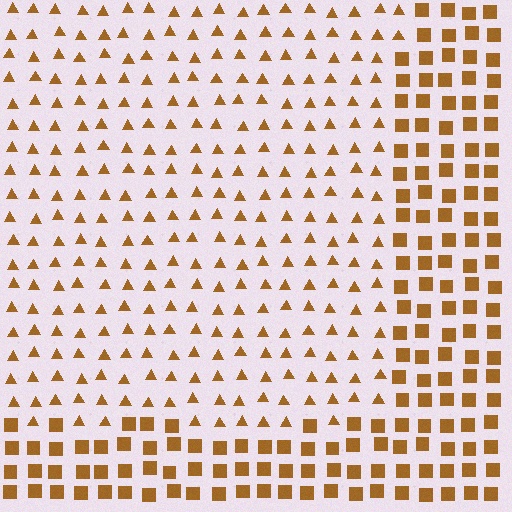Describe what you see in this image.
The image is filled with small brown elements arranged in a uniform grid. A rectangle-shaped region contains triangles, while the surrounding area contains squares. The boundary is defined purely by the change in element shape.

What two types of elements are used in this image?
The image uses triangles inside the rectangle region and squares outside it.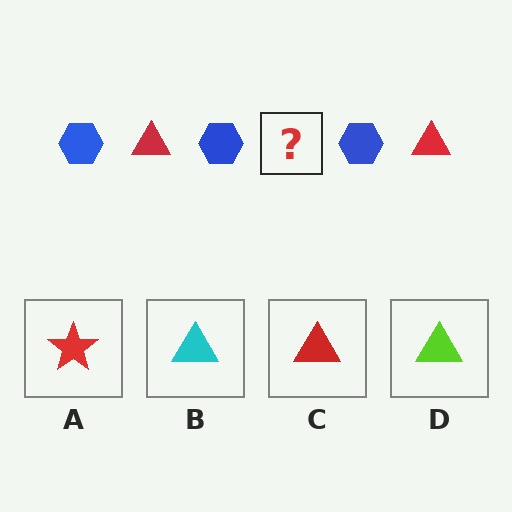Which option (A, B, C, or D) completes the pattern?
C.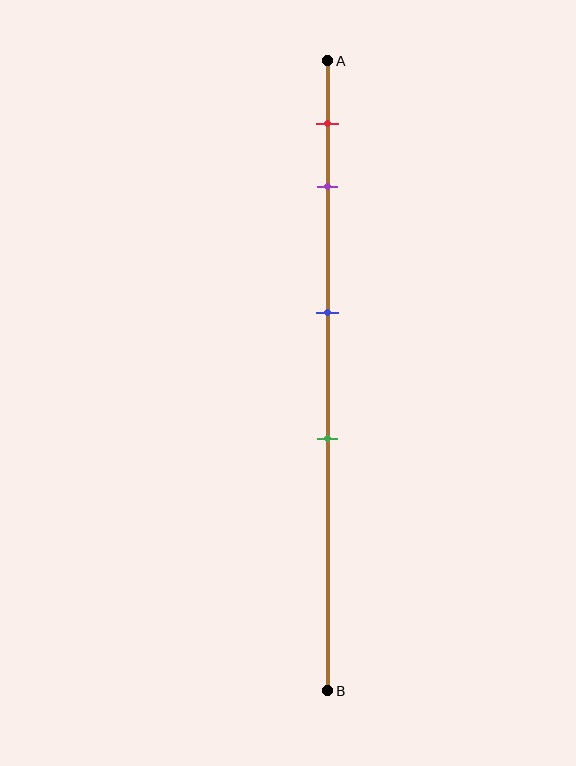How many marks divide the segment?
There are 4 marks dividing the segment.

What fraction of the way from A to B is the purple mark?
The purple mark is approximately 20% (0.2) of the way from A to B.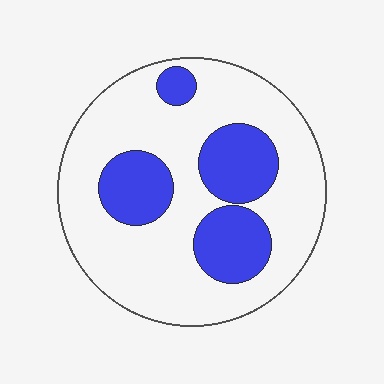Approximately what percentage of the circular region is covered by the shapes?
Approximately 30%.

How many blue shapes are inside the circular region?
4.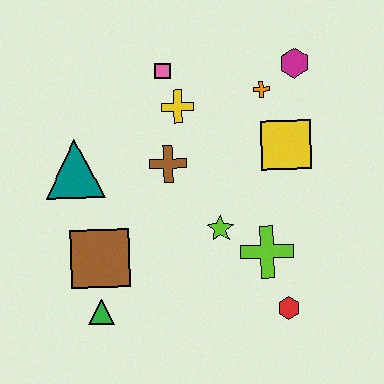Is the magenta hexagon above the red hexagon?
Yes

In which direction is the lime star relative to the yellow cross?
The lime star is below the yellow cross.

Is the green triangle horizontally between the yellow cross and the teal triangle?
Yes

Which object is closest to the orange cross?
The magenta hexagon is closest to the orange cross.